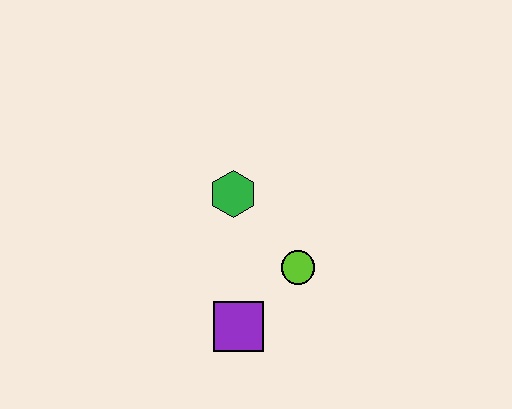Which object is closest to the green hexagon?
The lime circle is closest to the green hexagon.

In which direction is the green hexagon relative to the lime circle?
The green hexagon is above the lime circle.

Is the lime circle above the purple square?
Yes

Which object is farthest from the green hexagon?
The purple square is farthest from the green hexagon.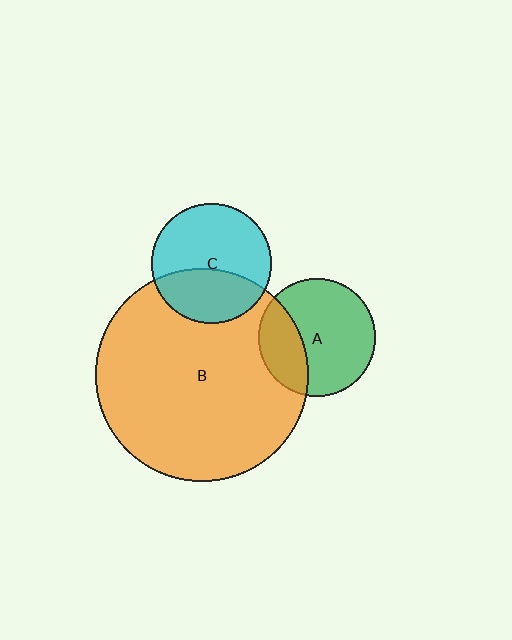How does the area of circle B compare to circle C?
Approximately 3.1 times.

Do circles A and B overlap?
Yes.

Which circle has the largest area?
Circle B (orange).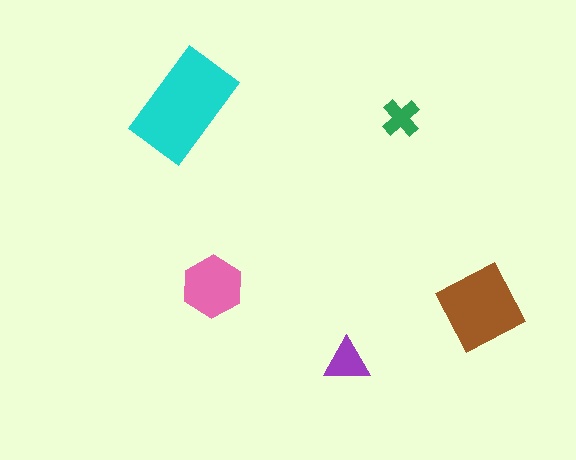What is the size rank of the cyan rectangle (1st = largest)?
1st.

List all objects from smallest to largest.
The green cross, the purple triangle, the pink hexagon, the brown diamond, the cyan rectangle.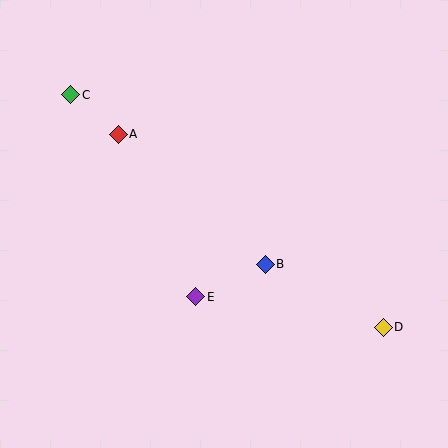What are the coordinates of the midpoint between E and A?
The midpoint between E and A is at (157, 216).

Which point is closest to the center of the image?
Point B at (265, 264) is closest to the center.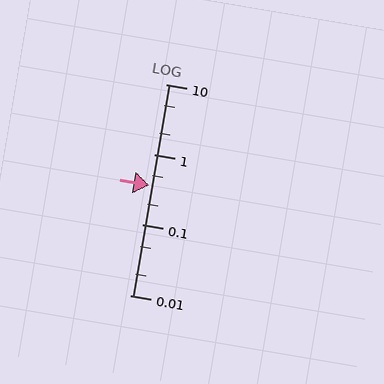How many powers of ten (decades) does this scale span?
The scale spans 3 decades, from 0.01 to 10.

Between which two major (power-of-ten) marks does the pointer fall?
The pointer is between 0.1 and 1.